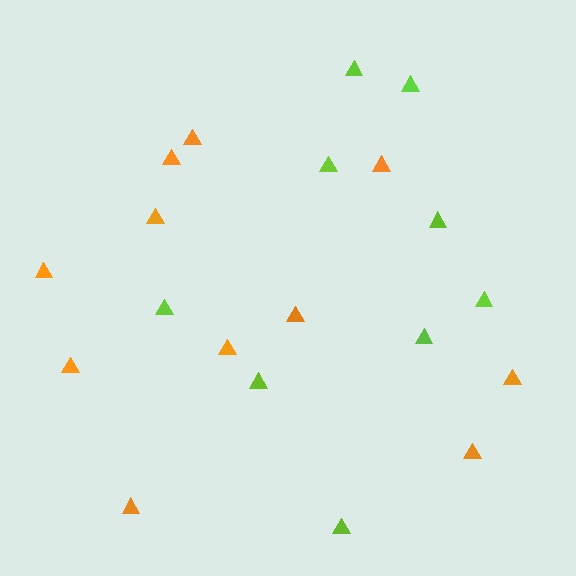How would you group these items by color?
There are 2 groups: one group of lime triangles (9) and one group of orange triangles (11).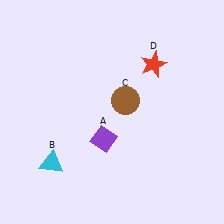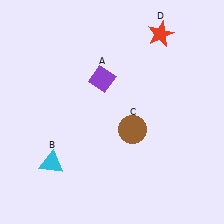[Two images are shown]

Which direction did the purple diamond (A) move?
The purple diamond (A) moved up.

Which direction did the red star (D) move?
The red star (D) moved up.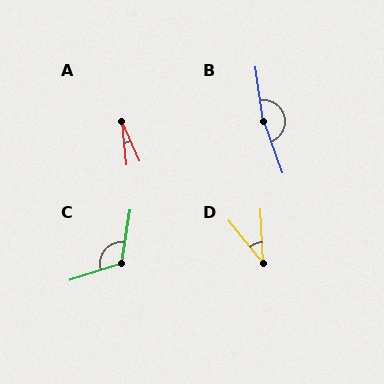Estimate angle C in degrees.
Approximately 117 degrees.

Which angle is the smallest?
A, at approximately 18 degrees.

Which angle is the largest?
B, at approximately 168 degrees.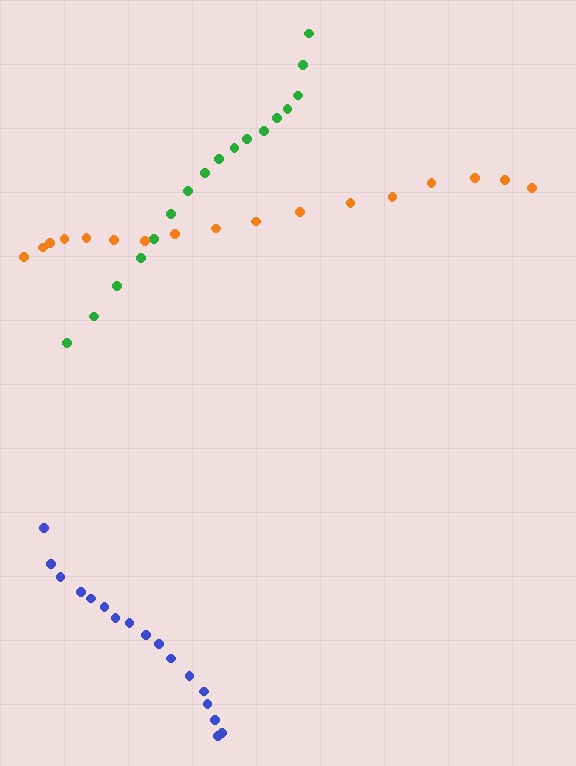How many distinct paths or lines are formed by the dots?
There are 3 distinct paths.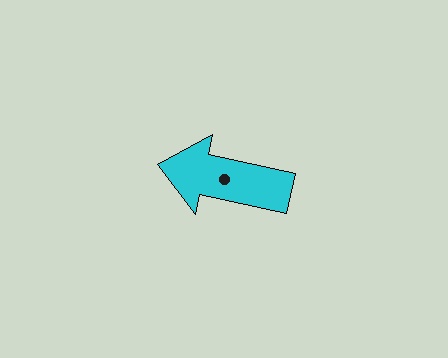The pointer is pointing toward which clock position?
Roughly 9 o'clock.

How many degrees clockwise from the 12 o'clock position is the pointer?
Approximately 282 degrees.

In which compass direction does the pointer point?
West.